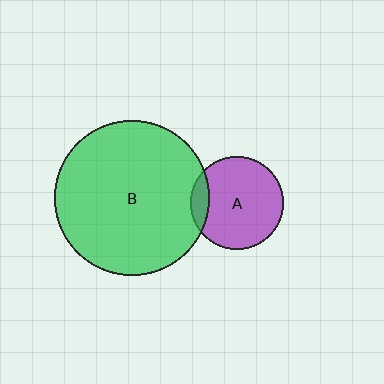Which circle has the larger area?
Circle B (green).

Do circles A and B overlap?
Yes.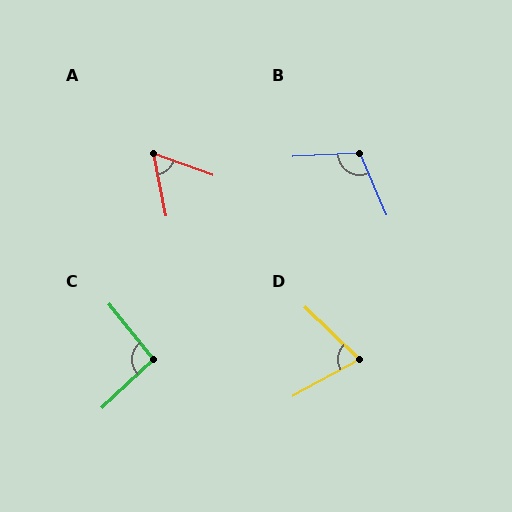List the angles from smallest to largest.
A (59°), D (73°), C (94°), B (111°).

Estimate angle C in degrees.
Approximately 94 degrees.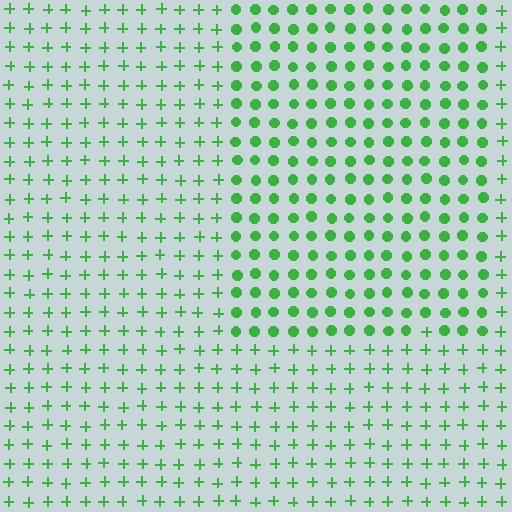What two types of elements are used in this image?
The image uses circles inside the rectangle region and plus signs outside it.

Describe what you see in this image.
The image is filled with small green elements arranged in a uniform grid. A rectangle-shaped region contains circles, while the surrounding area contains plus signs. The boundary is defined purely by the change in element shape.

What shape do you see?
I see a rectangle.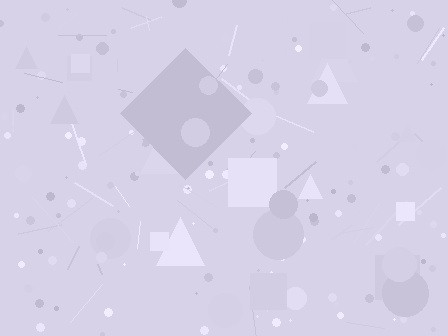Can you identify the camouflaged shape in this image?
The camouflaged shape is a diamond.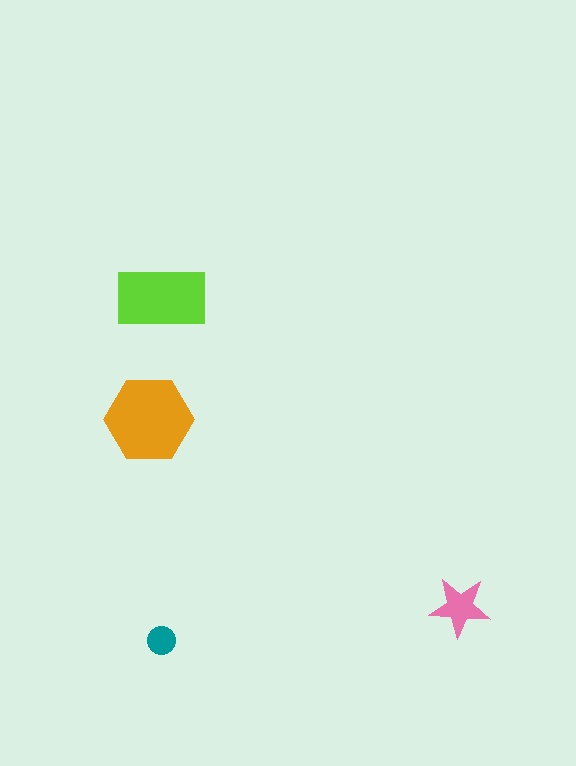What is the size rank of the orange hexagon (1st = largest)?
1st.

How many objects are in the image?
There are 4 objects in the image.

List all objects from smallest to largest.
The teal circle, the pink star, the lime rectangle, the orange hexagon.